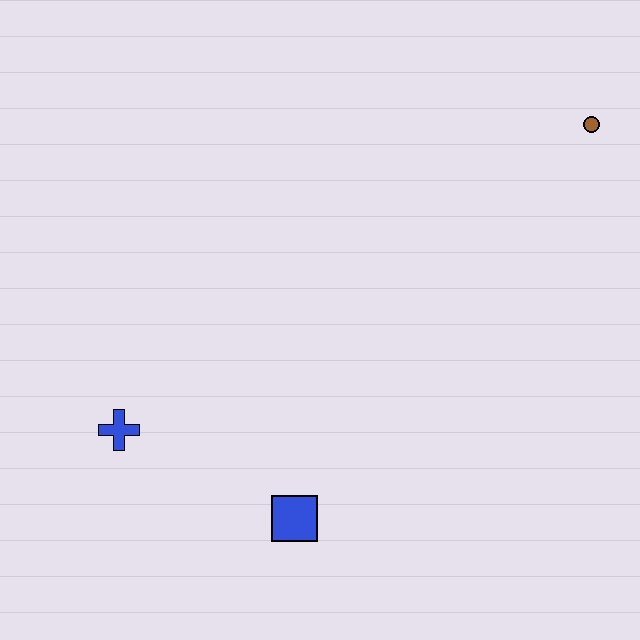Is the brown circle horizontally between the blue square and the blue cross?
No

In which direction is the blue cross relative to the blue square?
The blue cross is to the left of the blue square.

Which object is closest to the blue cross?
The blue square is closest to the blue cross.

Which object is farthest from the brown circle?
The blue cross is farthest from the brown circle.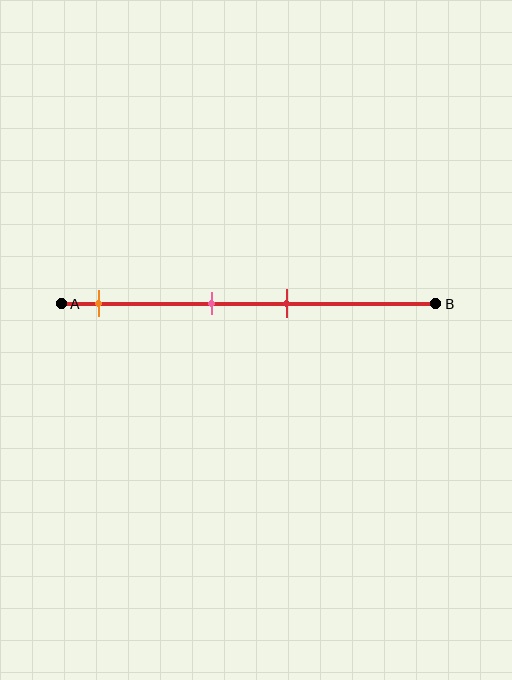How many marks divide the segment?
There are 3 marks dividing the segment.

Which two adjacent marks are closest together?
The pink and red marks are the closest adjacent pair.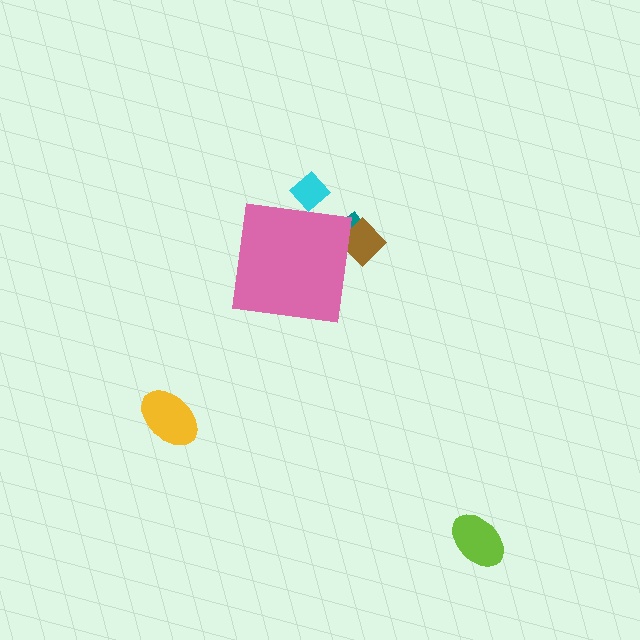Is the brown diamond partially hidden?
Yes, the brown diamond is partially hidden behind the pink square.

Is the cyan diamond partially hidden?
Yes, the cyan diamond is partially hidden behind the pink square.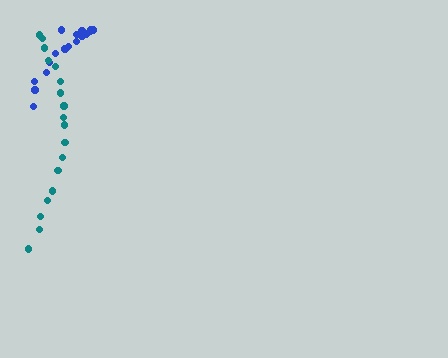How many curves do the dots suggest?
There are 2 distinct paths.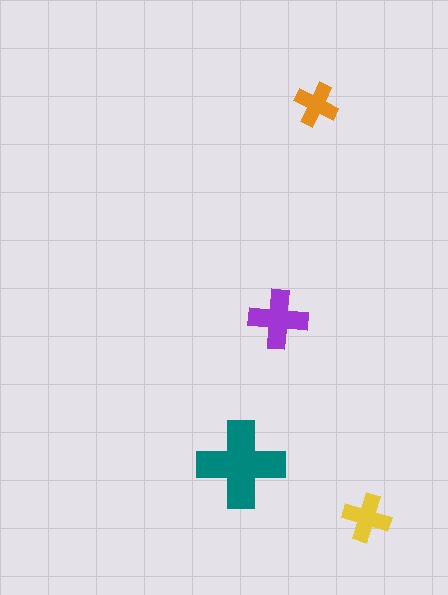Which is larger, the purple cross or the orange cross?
The purple one.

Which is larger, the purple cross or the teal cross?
The teal one.